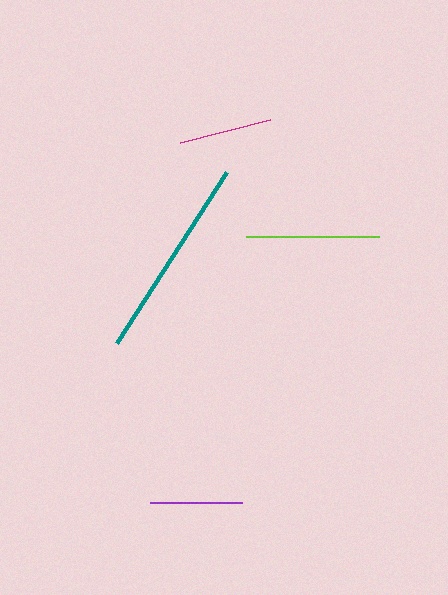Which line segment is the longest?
The teal line is the longest at approximately 204 pixels.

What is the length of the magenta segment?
The magenta segment is approximately 93 pixels long.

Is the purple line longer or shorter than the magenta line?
The magenta line is longer than the purple line.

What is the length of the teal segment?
The teal segment is approximately 204 pixels long.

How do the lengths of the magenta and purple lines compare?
The magenta and purple lines are approximately the same length.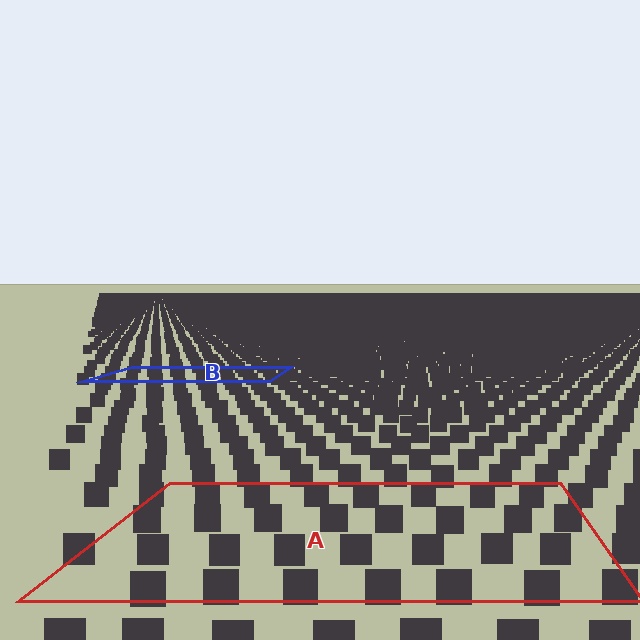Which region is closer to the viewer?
Region A is closer. The texture elements there are larger and more spread out.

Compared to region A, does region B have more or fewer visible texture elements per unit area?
Region B has more texture elements per unit area — they are packed more densely because it is farther away.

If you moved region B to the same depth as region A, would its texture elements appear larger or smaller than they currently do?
They would appear larger. At a closer depth, the same texture elements are projected at a bigger on-screen size.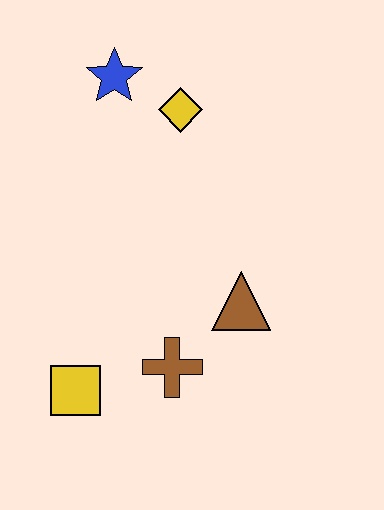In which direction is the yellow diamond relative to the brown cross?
The yellow diamond is above the brown cross.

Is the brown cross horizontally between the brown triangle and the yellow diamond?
No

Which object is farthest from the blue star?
The yellow square is farthest from the blue star.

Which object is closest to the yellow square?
The brown cross is closest to the yellow square.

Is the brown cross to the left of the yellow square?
No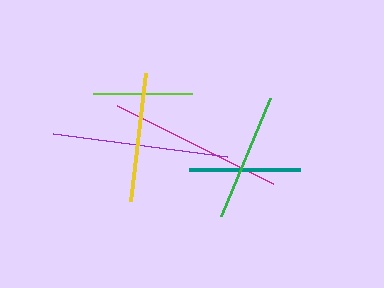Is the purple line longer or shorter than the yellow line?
The purple line is longer than the yellow line.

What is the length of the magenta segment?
The magenta segment is approximately 174 pixels long.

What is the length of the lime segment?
The lime segment is approximately 99 pixels long.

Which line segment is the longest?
The purple line is the longest at approximately 175 pixels.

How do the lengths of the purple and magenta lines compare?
The purple and magenta lines are approximately the same length.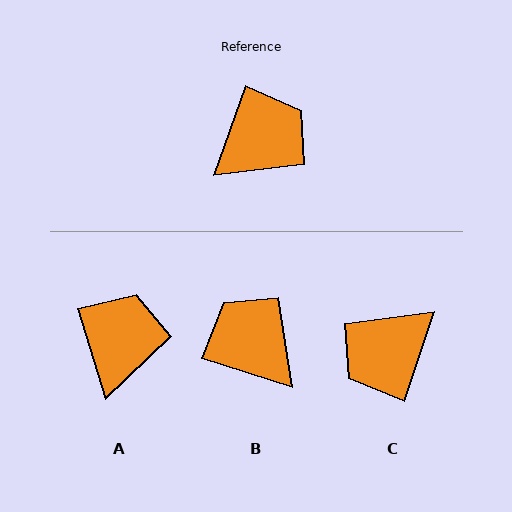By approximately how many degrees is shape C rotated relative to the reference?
Approximately 179 degrees clockwise.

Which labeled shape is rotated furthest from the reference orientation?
C, about 179 degrees away.